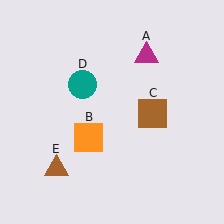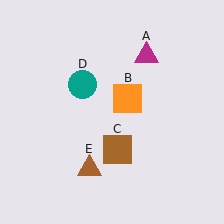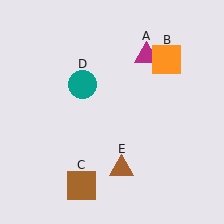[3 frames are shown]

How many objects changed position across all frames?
3 objects changed position: orange square (object B), brown square (object C), brown triangle (object E).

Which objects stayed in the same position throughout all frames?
Magenta triangle (object A) and teal circle (object D) remained stationary.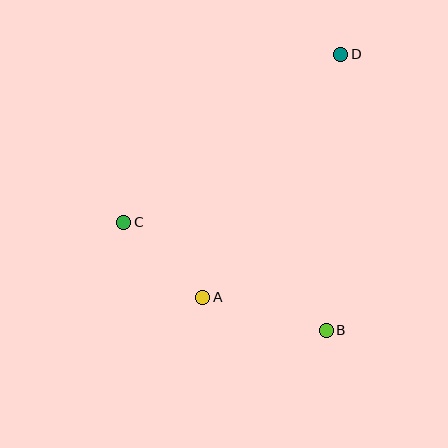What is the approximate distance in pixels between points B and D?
The distance between B and D is approximately 276 pixels.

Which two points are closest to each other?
Points A and C are closest to each other.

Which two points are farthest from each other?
Points A and D are farthest from each other.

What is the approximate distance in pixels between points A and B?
The distance between A and B is approximately 128 pixels.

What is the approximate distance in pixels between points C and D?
The distance between C and D is approximately 275 pixels.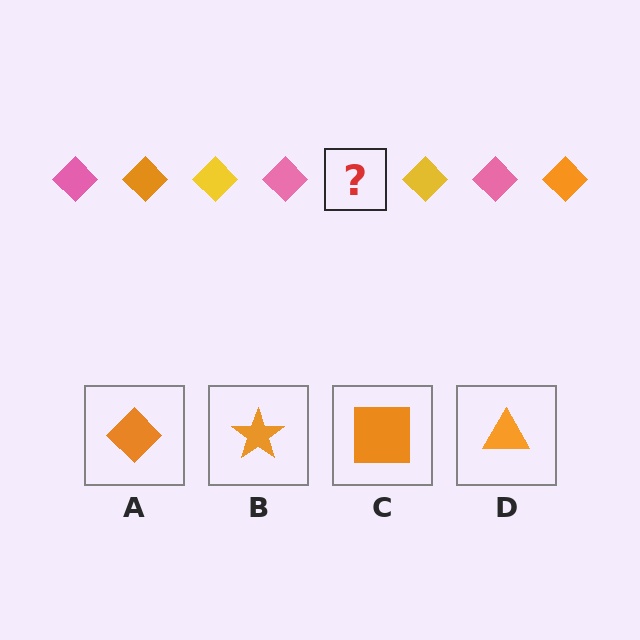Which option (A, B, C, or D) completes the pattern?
A.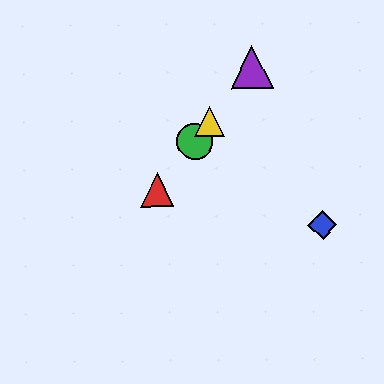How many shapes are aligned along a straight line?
4 shapes (the red triangle, the green circle, the yellow triangle, the purple triangle) are aligned along a straight line.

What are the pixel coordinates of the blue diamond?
The blue diamond is at (323, 225).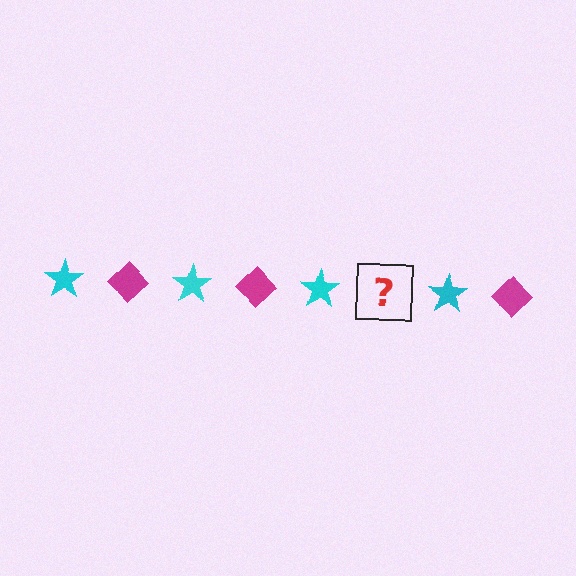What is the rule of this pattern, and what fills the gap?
The rule is that the pattern alternates between cyan star and magenta diamond. The gap should be filled with a magenta diamond.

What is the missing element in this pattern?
The missing element is a magenta diamond.